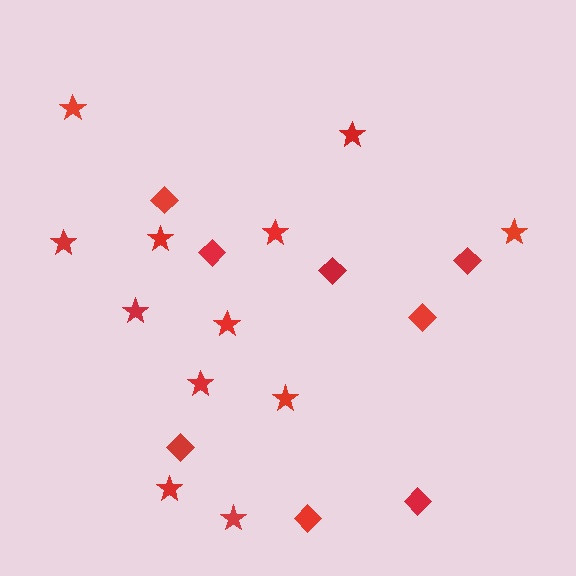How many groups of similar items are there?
There are 2 groups: one group of stars (12) and one group of diamonds (8).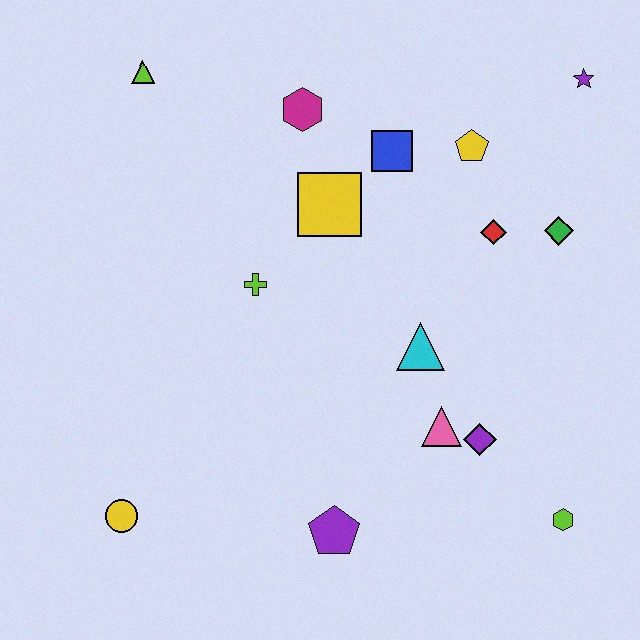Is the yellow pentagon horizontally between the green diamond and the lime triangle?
Yes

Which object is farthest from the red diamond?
The yellow circle is farthest from the red diamond.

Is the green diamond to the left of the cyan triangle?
No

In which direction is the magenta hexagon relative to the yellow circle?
The magenta hexagon is above the yellow circle.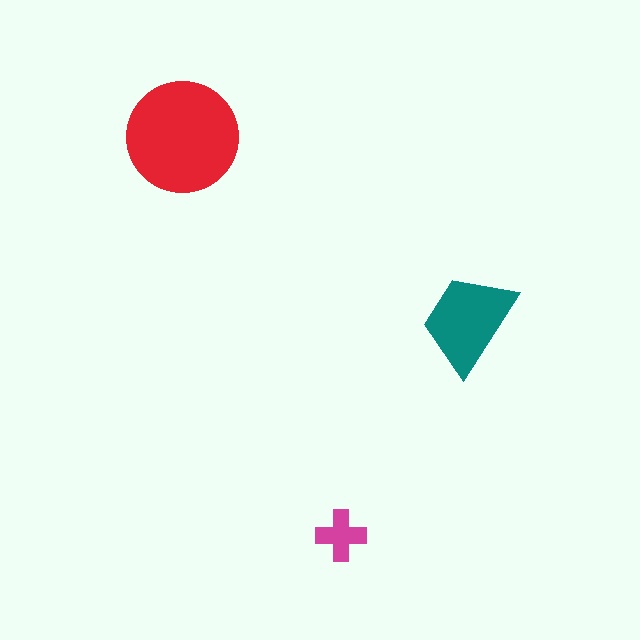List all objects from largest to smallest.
The red circle, the teal trapezoid, the magenta cross.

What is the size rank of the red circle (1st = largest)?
1st.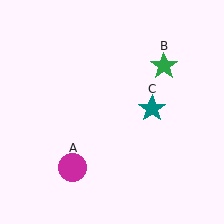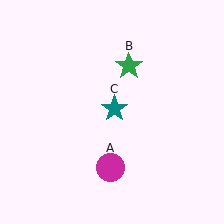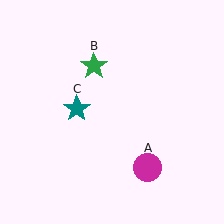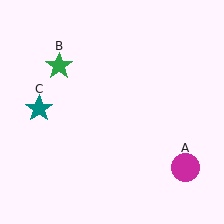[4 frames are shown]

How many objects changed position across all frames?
3 objects changed position: magenta circle (object A), green star (object B), teal star (object C).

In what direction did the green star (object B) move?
The green star (object B) moved left.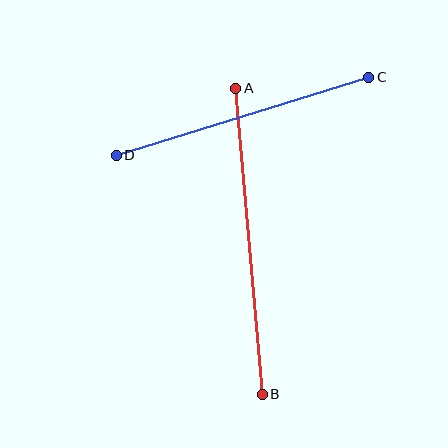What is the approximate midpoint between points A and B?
The midpoint is at approximately (249, 241) pixels.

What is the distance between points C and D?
The distance is approximately 264 pixels.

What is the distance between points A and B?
The distance is approximately 307 pixels.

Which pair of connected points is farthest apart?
Points A and B are farthest apart.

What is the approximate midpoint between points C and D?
The midpoint is at approximately (243, 116) pixels.